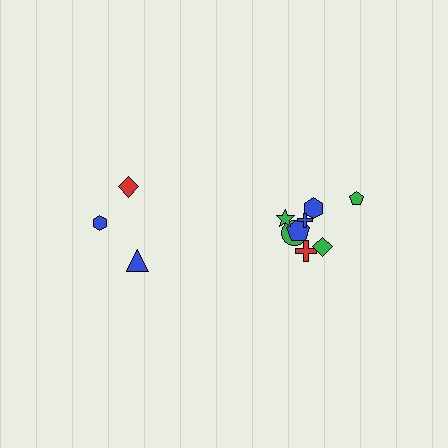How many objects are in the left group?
There are 3 objects.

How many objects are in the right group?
There are 8 objects.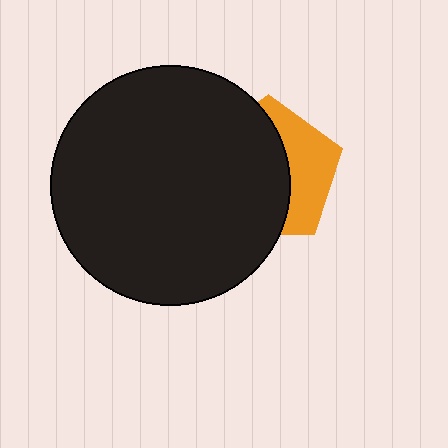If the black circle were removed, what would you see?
You would see the complete orange pentagon.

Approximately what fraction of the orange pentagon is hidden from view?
Roughly 63% of the orange pentagon is hidden behind the black circle.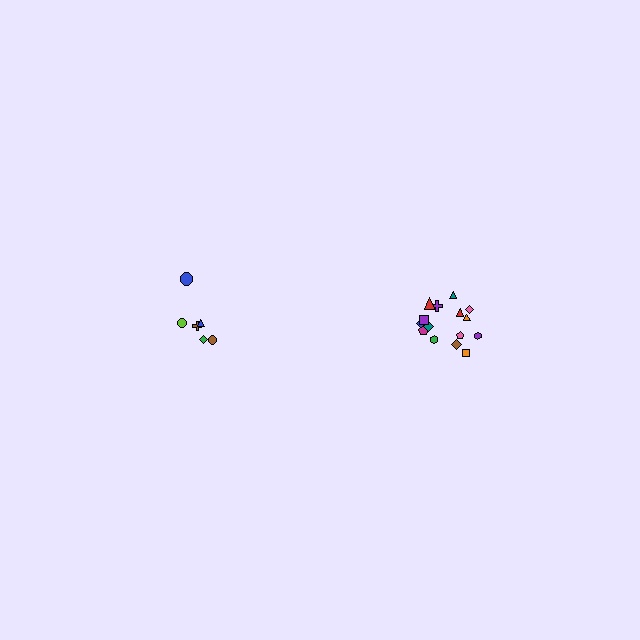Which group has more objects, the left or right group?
The right group.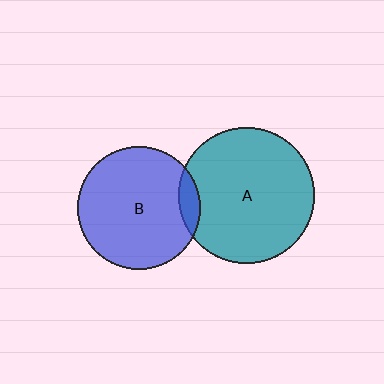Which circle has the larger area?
Circle A (teal).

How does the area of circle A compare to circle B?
Approximately 1.2 times.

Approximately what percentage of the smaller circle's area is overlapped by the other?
Approximately 10%.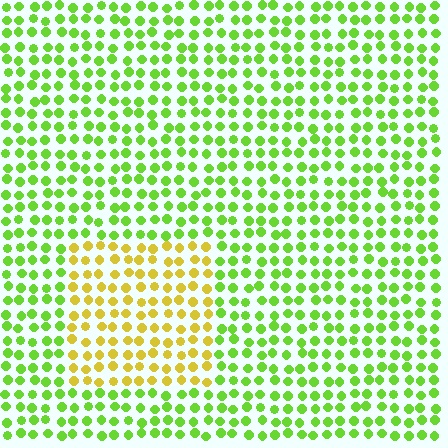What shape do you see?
I see a rectangle.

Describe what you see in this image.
The image is filled with small lime elements in a uniform arrangement. A rectangle-shaped region is visible where the elements are tinted to a slightly different hue, forming a subtle color boundary.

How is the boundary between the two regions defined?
The boundary is defined purely by a slight shift in hue (about 47 degrees). Spacing, size, and orientation are identical on both sides.